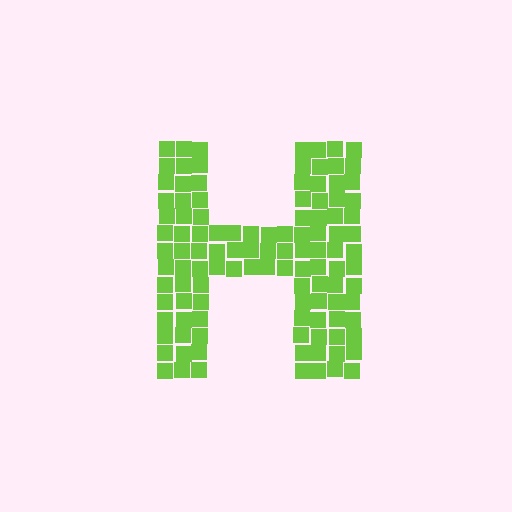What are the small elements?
The small elements are squares.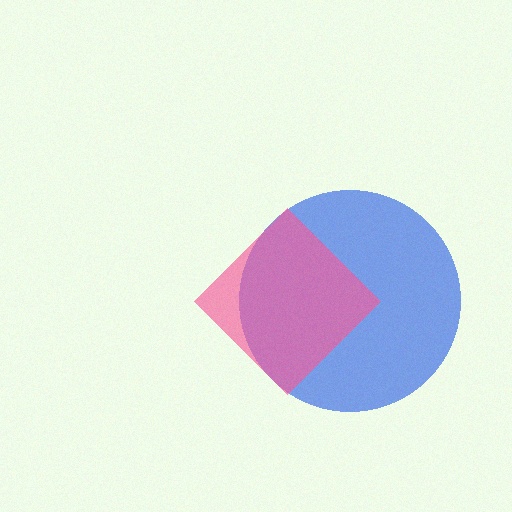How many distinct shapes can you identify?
There are 2 distinct shapes: a blue circle, a pink diamond.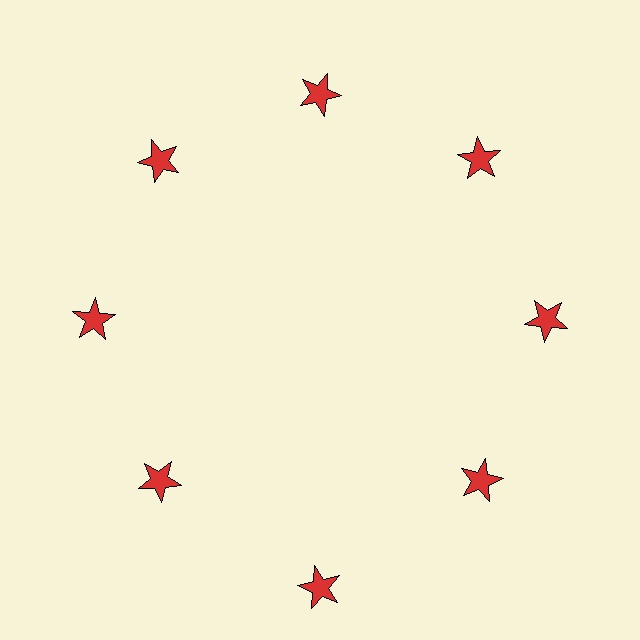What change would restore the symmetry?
The symmetry would be restored by moving it inward, back onto the ring so that all 8 stars sit at equal angles and equal distance from the center.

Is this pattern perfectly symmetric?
No. The 8 red stars are arranged in a ring, but one element near the 6 o'clock position is pushed outward from the center, breaking the 8-fold rotational symmetry.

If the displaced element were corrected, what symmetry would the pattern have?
It would have 8-fold rotational symmetry — the pattern would map onto itself every 45 degrees.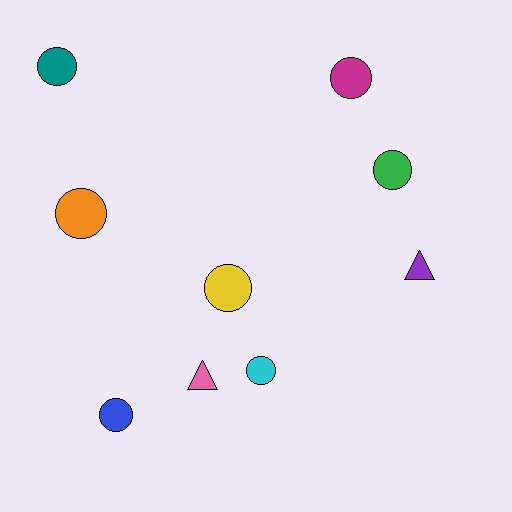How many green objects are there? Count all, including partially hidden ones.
There is 1 green object.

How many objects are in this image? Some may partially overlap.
There are 9 objects.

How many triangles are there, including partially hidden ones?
There are 2 triangles.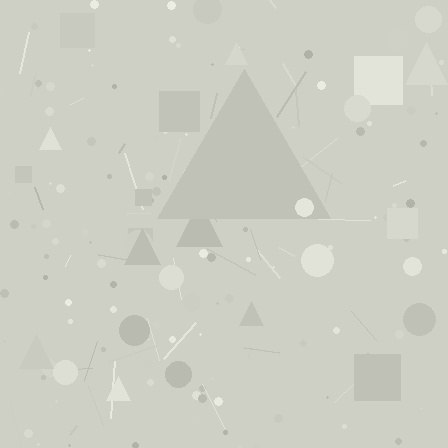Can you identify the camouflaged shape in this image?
The camouflaged shape is a triangle.